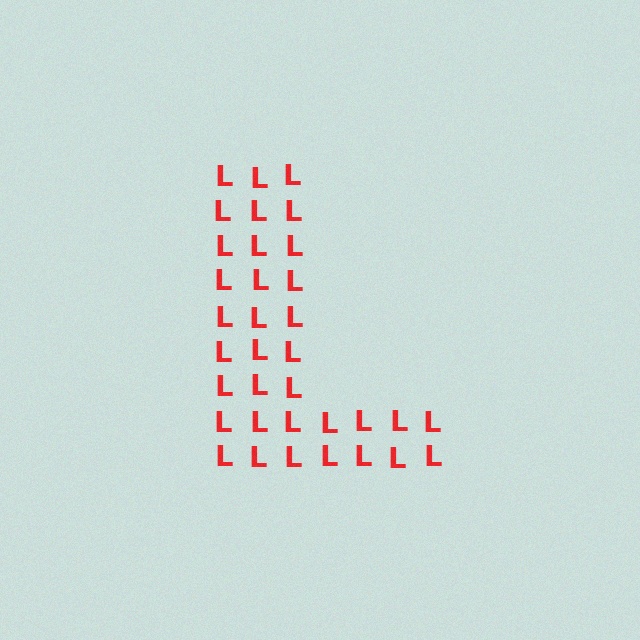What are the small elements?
The small elements are letter L's.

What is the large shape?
The large shape is the letter L.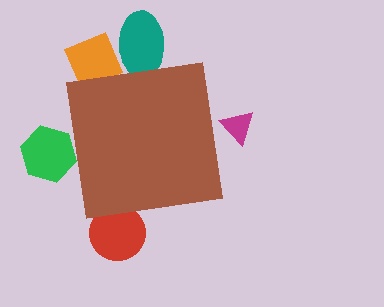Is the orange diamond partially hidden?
Yes, the orange diamond is partially hidden behind the brown square.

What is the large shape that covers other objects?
A brown square.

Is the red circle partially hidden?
Yes, the red circle is partially hidden behind the brown square.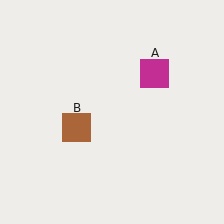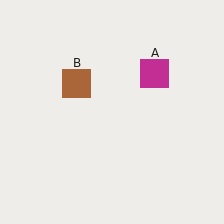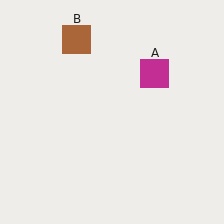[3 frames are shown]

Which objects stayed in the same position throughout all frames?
Magenta square (object A) remained stationary.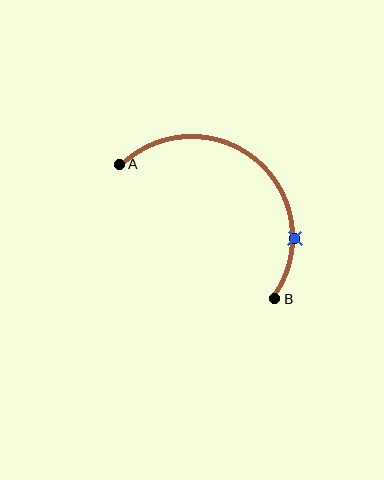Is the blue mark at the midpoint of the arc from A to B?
No. The blue mark lies on the arc but is closer to endpoint B. The arc midpoint would be at the point on the curve equidistant along the arc from both A and B.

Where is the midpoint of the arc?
The arc midpoint is the point on the curve farthest from the straight line joining A and B. It sits above and to the right of that line.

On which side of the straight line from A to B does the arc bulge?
The arc bulges above and to the right of the straight line connecting A and B.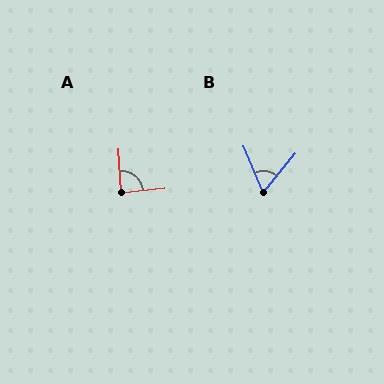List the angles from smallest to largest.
B (62°), A (88°).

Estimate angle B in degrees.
Approximately 62 degrees.